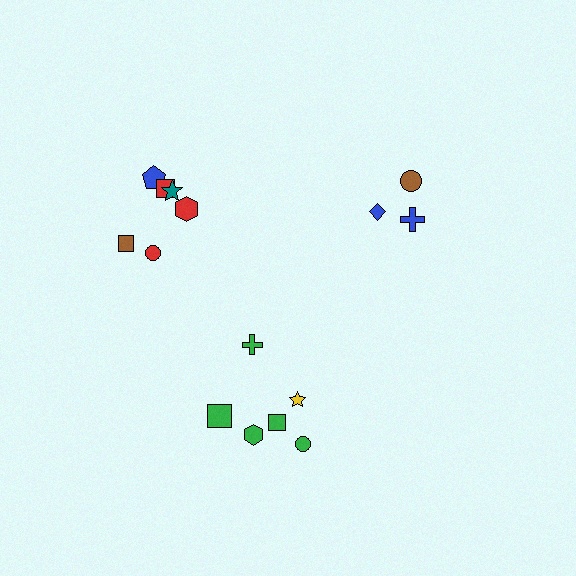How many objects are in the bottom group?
There are 6 objects.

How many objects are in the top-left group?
There are 6 objects.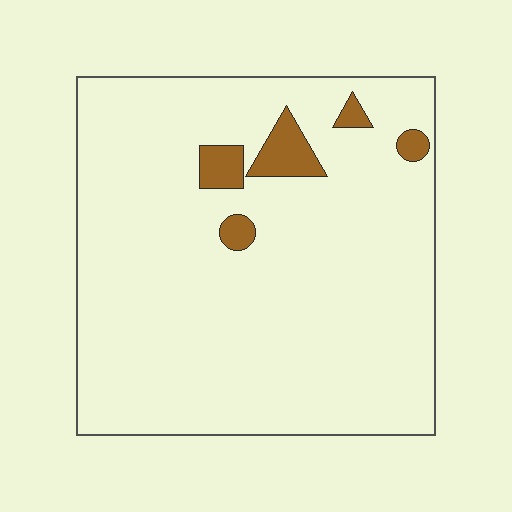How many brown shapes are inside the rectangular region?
5.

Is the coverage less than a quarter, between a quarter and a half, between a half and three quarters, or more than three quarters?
Less than a quarter.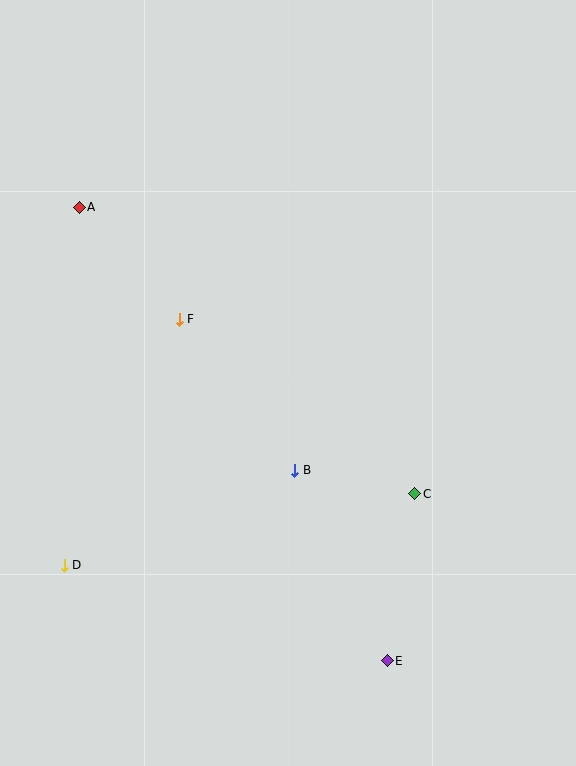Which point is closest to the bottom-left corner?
Point D is closest to the bottom-left corner.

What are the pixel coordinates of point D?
Point D is at (64, 565).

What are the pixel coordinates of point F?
Point F is at (179, 319).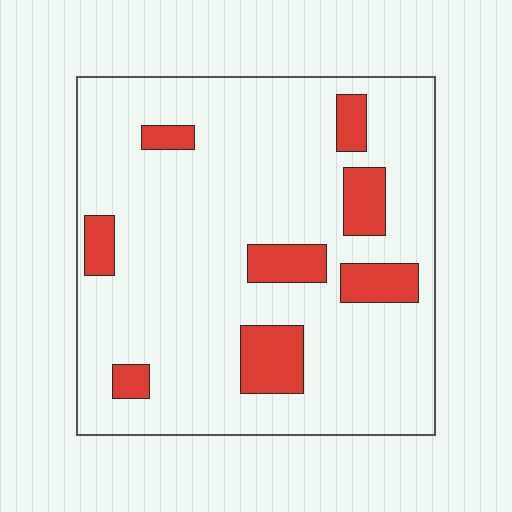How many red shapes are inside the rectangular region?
8.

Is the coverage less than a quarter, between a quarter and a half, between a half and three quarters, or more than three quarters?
Less than a quarter.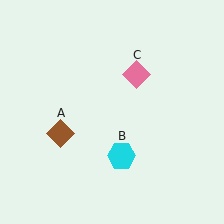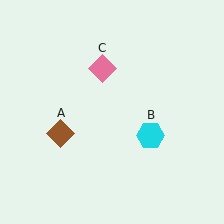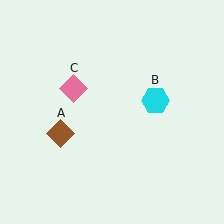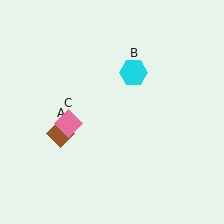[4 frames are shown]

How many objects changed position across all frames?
2 objects changed position: cyan hexagon (object B), pink diamond (object C).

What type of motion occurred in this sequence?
The cyan hexagon (object B), pink diamond (object C) rotated counterclockwise around the center of the scene.